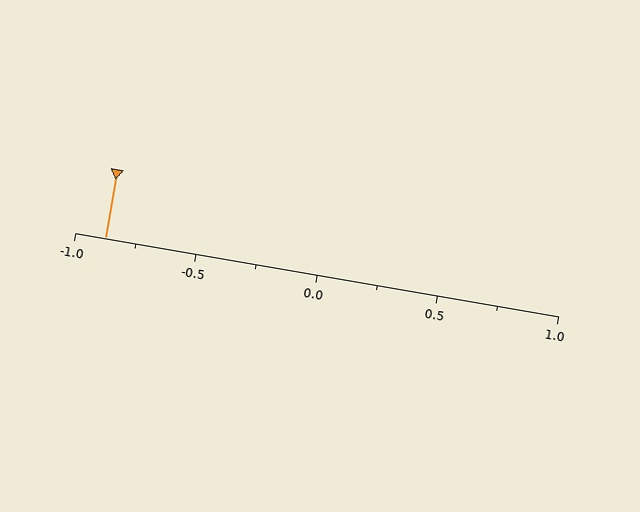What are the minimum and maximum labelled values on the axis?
The axis runs from -1.0 to 1.0.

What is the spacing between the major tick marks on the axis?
The major ticks are spaced 0.5 apart.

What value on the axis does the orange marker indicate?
The marker indicates approximately -0.88.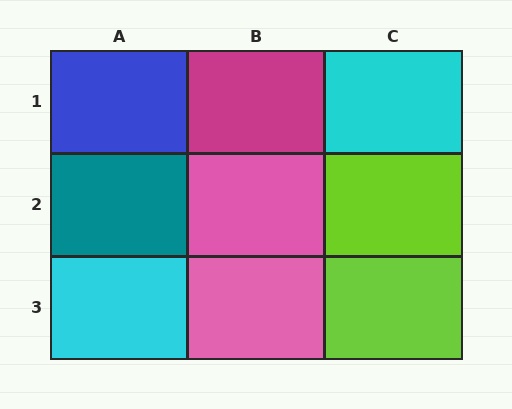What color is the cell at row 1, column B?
Magenta.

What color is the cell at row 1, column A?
Blue.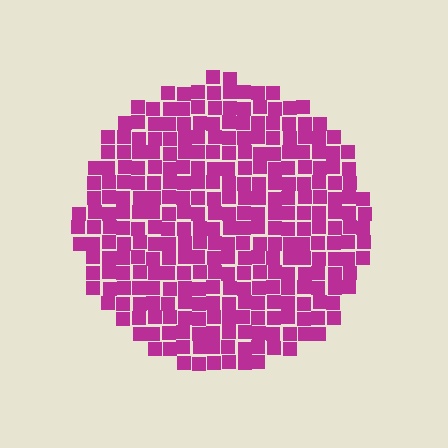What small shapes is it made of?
It is made of small squares.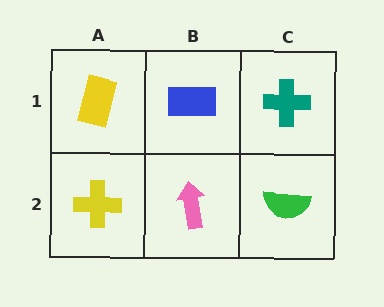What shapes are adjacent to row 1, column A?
A yellow cross (row 2, column A), a blue rectangle (row 1, column B).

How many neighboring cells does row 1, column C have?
2.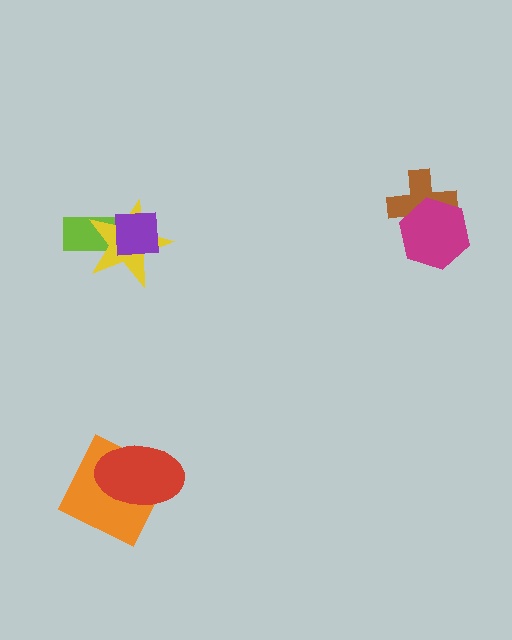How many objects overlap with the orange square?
1 object overlaps with the orange square.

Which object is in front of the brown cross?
The magenta hexagon is in front of the brown cross.